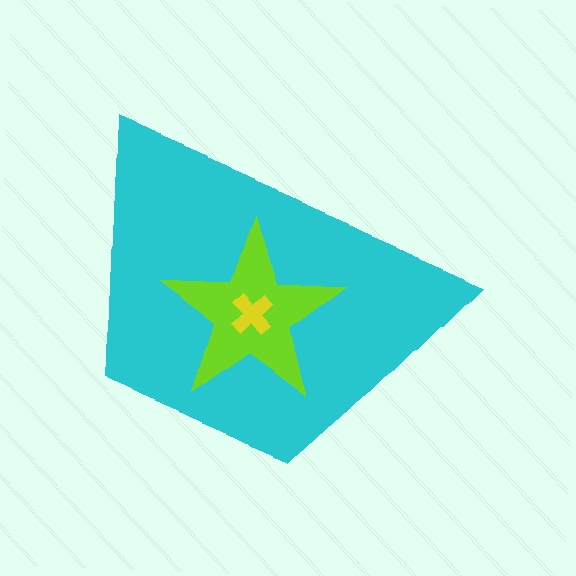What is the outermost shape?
The cyan trapezoid.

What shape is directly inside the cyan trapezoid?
The lime star.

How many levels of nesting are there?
3.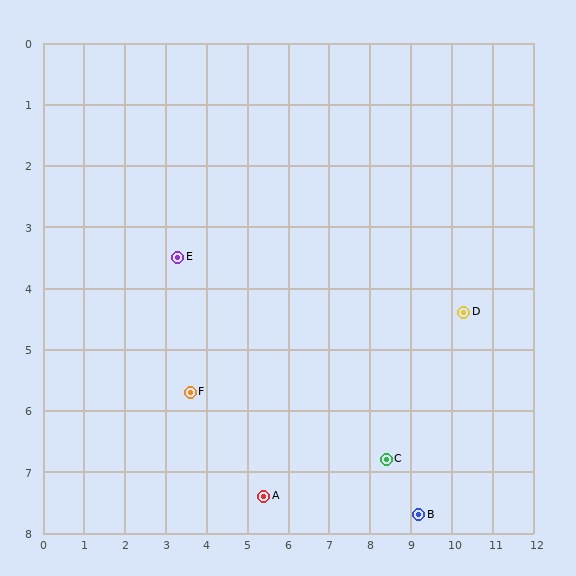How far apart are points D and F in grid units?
Points D and F are about 6.8 grid units apart.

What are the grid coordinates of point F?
Point F is at approximately (3.6, 5.7).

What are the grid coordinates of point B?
Point B is at approximately (9.2, 7.7).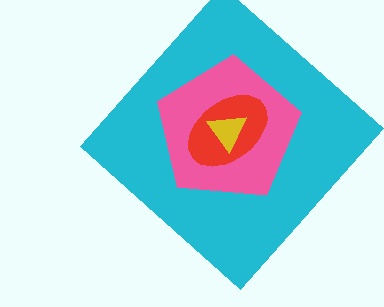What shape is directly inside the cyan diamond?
The pink pentagon.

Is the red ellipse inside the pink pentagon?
Yes.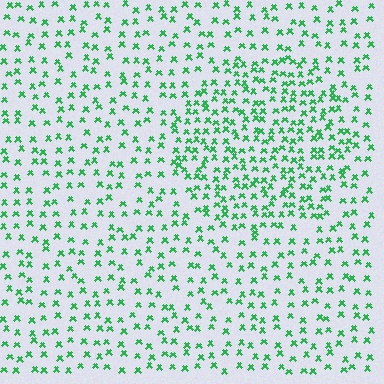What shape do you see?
I see a circle.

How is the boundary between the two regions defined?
The boundary is defined by a change in element density (approximately 1.8x ratio). All elements are the same color, size, and shape.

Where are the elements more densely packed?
The elements are more densely packed inside the circle boundary.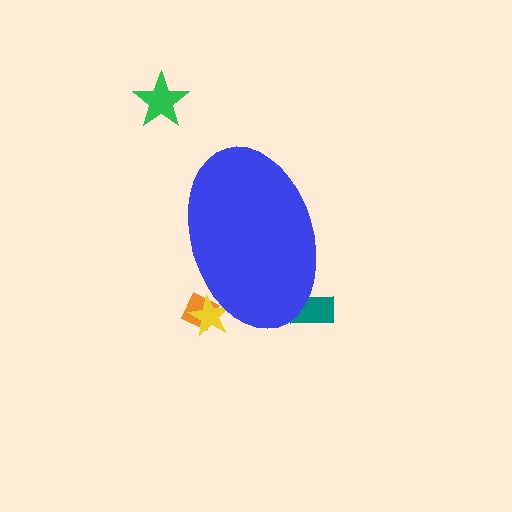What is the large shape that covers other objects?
A blue ellipse.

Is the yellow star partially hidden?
Yes, the yellow star is partially hidden behind the blue ellipse.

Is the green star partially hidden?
No, the green star is fully visible.